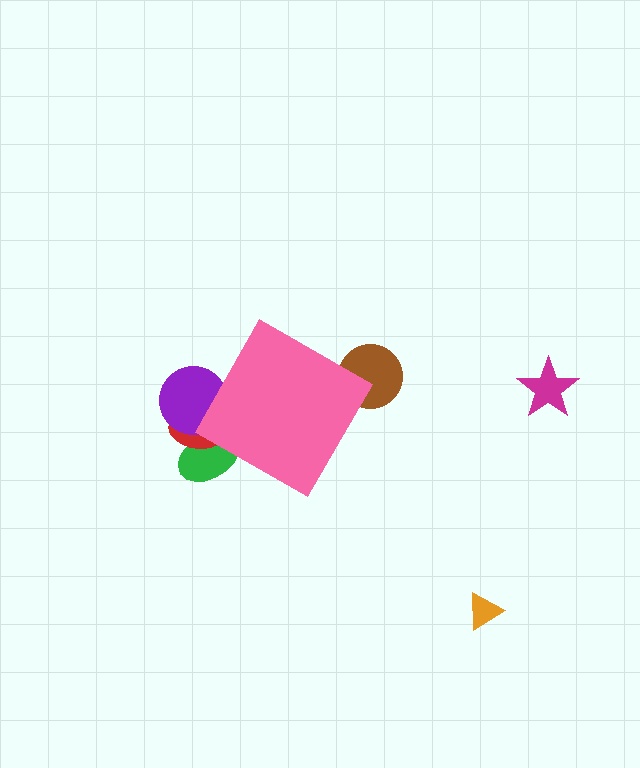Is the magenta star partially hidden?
No, the magenta star is fully visible.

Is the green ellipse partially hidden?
Yes, the green ellipse is partially hidden behind the pink diamond.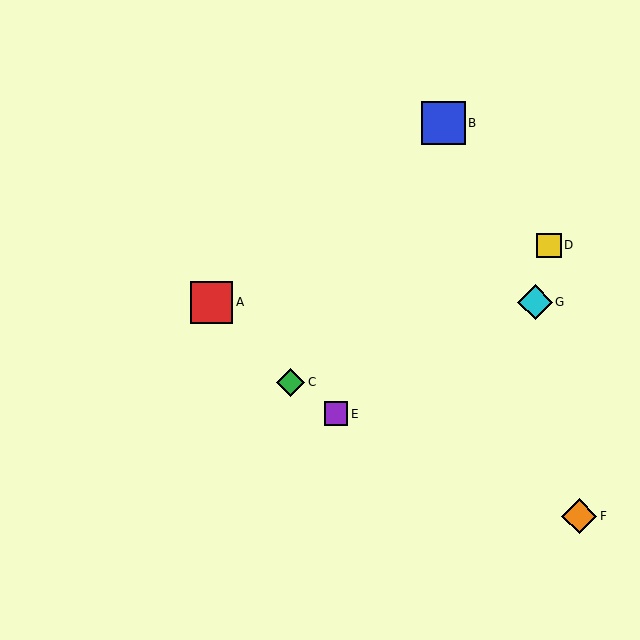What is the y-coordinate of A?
Object A is at y≈302.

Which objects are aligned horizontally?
Objects A, G are aligned horizontally.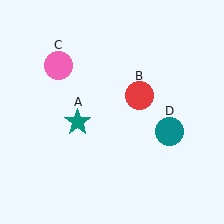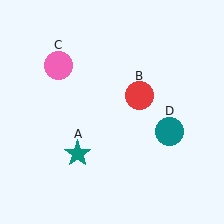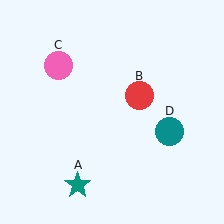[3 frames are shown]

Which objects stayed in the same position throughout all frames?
Red circle (object B) and pink circle (object C) and teal circle (object D) remained stationary.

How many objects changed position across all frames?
1 object changed position: teal star (object A).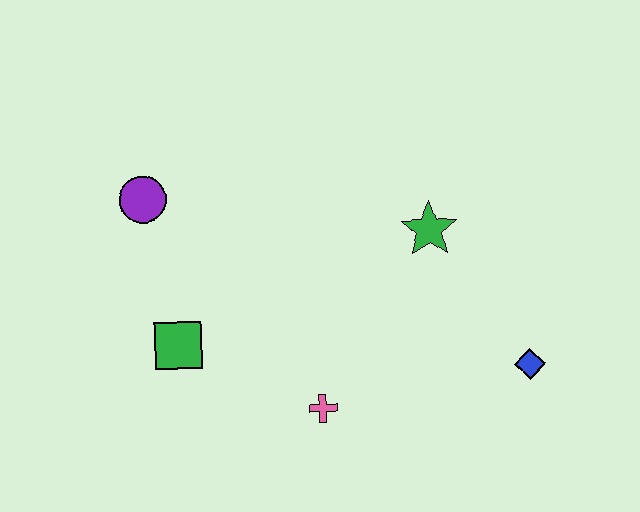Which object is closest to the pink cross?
The green square is closest to the pink cross.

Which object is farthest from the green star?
The purple circle is farthest from the green star.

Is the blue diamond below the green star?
Yes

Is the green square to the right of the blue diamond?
No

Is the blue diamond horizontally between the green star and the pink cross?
No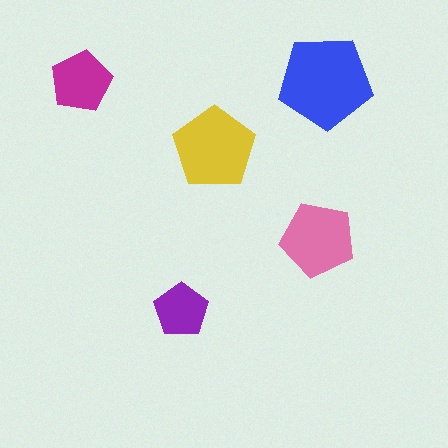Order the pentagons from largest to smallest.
the blue one, the yellow one, the pink one, the magenta one, the purple one.